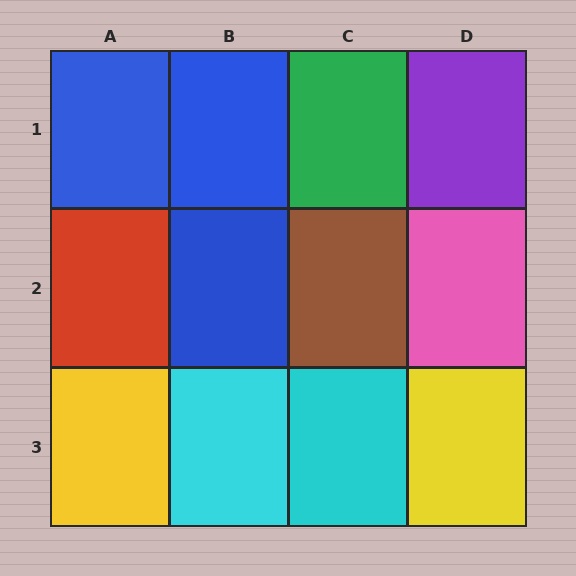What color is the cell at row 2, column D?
Pink.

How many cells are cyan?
2 cells are cyan.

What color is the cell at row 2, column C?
Brown.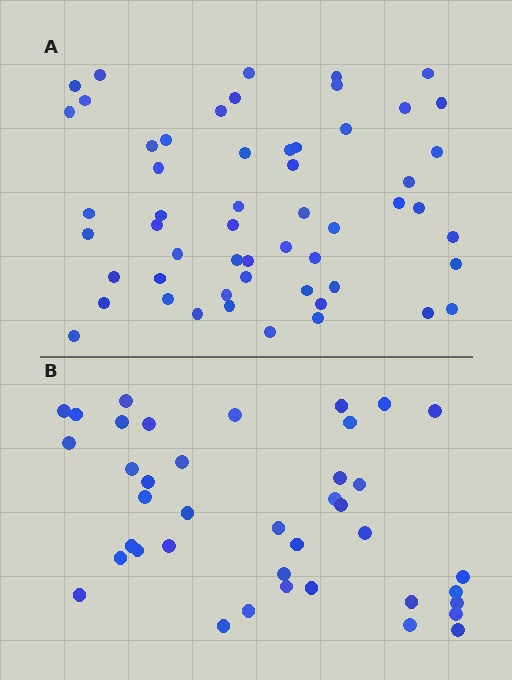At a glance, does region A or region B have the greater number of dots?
Region A (the top region) has more dots.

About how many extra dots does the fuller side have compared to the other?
Region A has approximately 15 more dots than region B.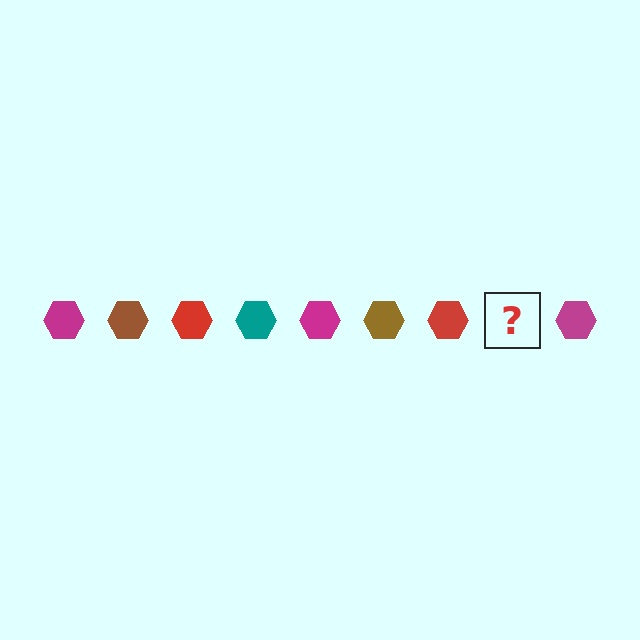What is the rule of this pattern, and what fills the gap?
The rule is that the pattern cycles through magenta, brown, red, teal hexagons. The gap should be filled with a teal hexagon.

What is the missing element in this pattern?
The missing element is a teal hexagon.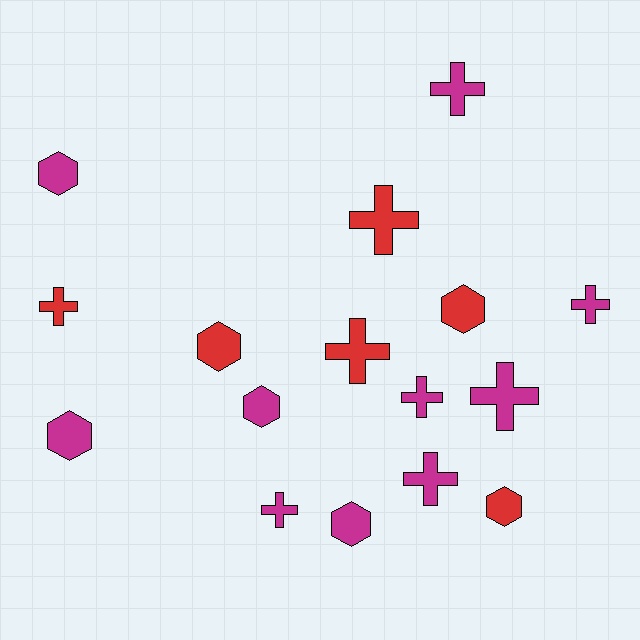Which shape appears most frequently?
Cross, with 9 objects.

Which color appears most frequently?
Magenta, with 10 objects.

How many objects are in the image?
There are 16 objects.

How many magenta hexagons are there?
There are 4 magenta hexagons.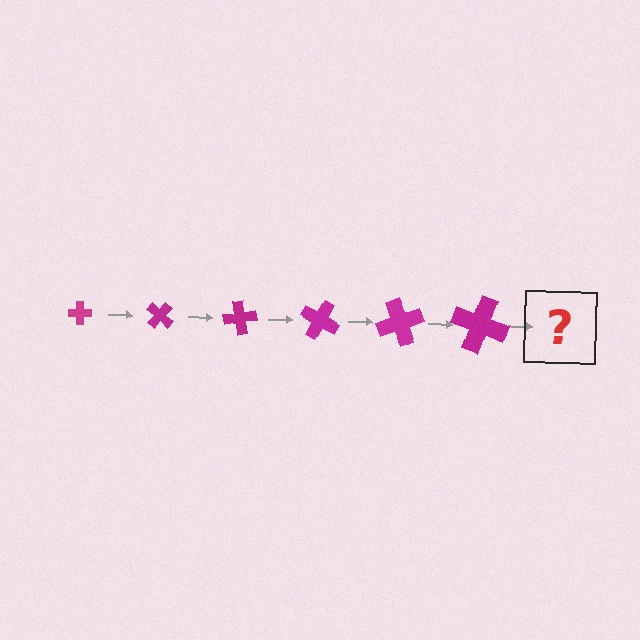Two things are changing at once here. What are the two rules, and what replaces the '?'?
The two rules are that the cross grows larger each step and it rotates 40 degrees each step. The '?' should be a cross, larger than the previous one and rotated 240 degrees from the start.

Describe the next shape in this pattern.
It should be a cross, larger than the previous one and rotated 240 degrees from the start.